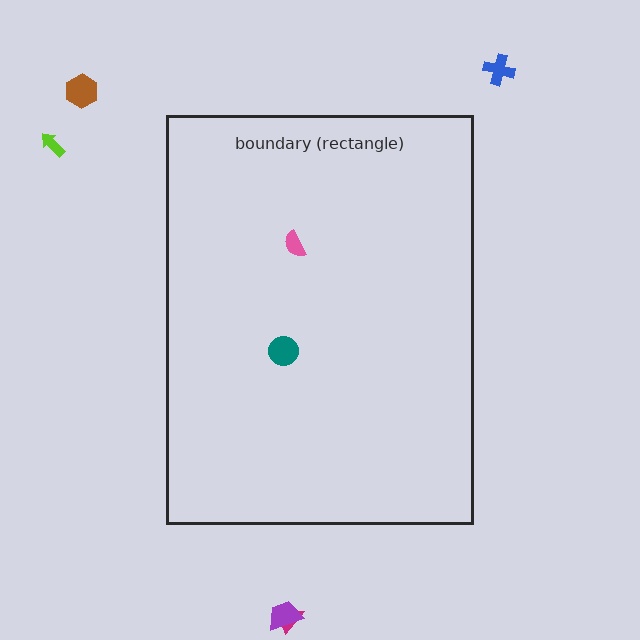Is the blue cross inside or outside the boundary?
Outside.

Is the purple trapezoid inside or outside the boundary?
Outside.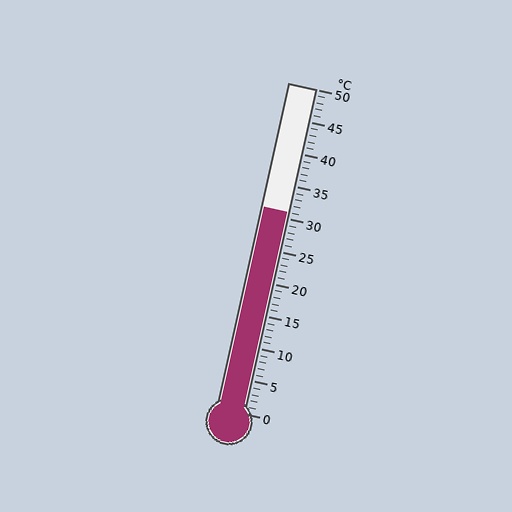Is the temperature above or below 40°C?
The temperature is below 40°C.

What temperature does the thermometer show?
The thermometer shows approximately 31°C.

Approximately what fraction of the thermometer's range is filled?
The thermometer is filled to approximately 60% of its range.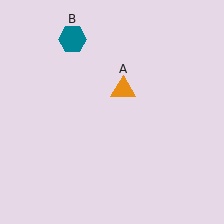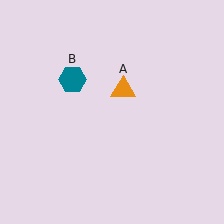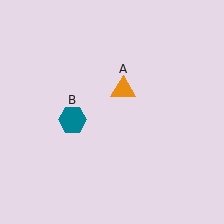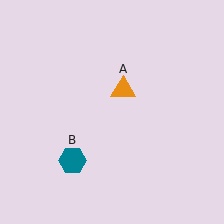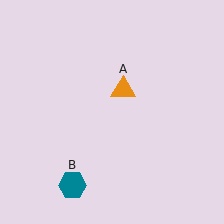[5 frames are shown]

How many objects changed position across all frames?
1 object changed position: teal hexagon (object B).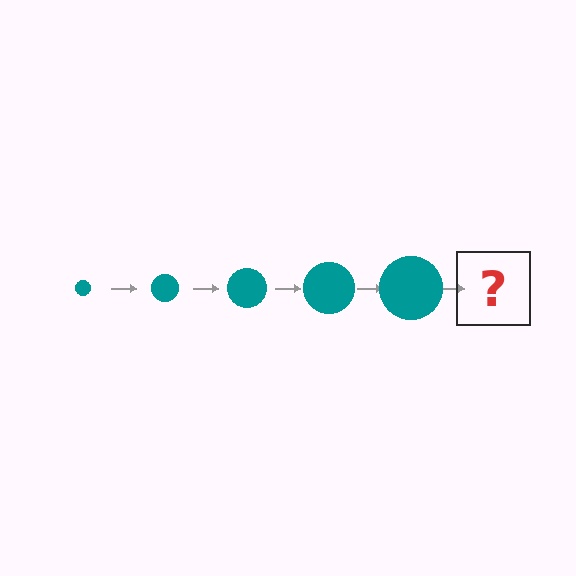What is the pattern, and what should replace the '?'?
The pattern is that the circle gets progressively larger each step. The '?' should be a teal circle, larger than the previous one.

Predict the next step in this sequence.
The next step is a teal circle, larger than the previous one.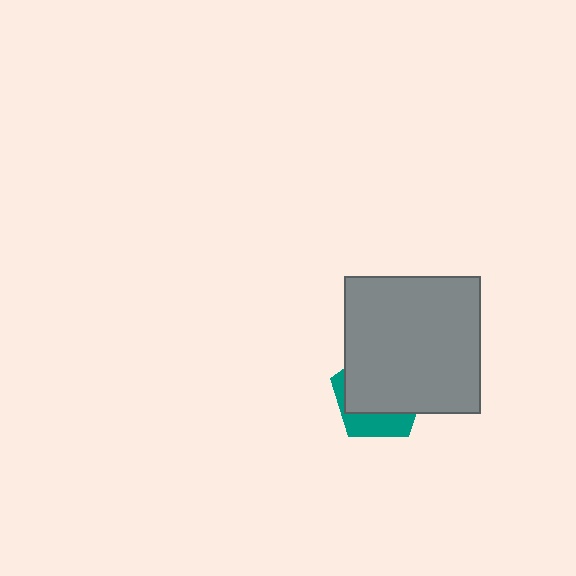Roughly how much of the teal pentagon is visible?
A small part of it is visible (roughly 31%).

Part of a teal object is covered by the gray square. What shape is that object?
It is a pentagon.